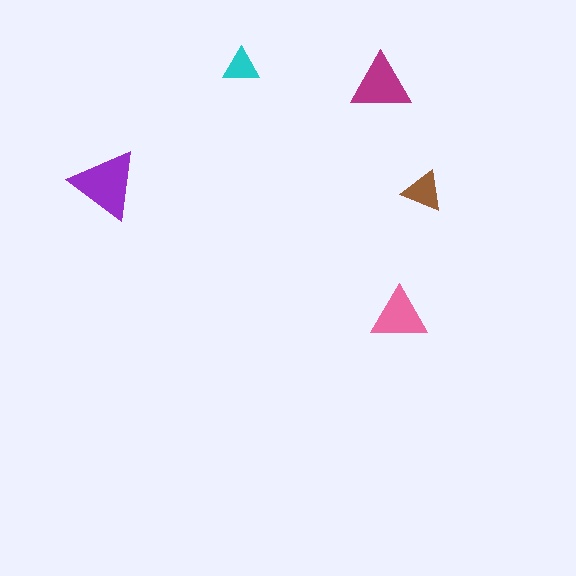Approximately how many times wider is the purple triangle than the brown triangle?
About 1.5 times wider.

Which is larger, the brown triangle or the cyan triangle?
The brown one.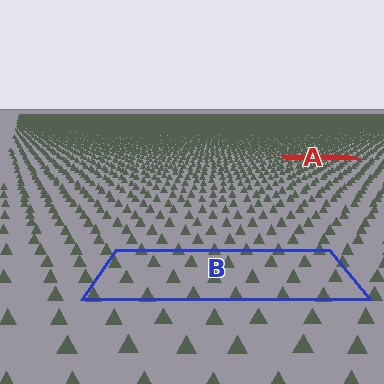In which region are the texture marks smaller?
The texture marks are smaller in region A, because it is farther away.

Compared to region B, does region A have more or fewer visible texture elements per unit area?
Region A has more texture elements per unit area — they are packed more densely because it is farther away.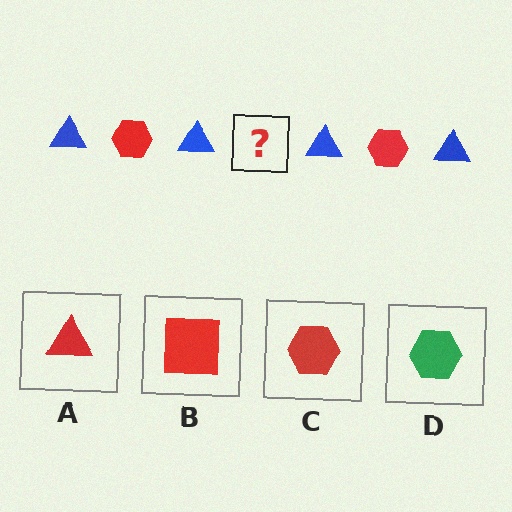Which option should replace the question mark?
Option C.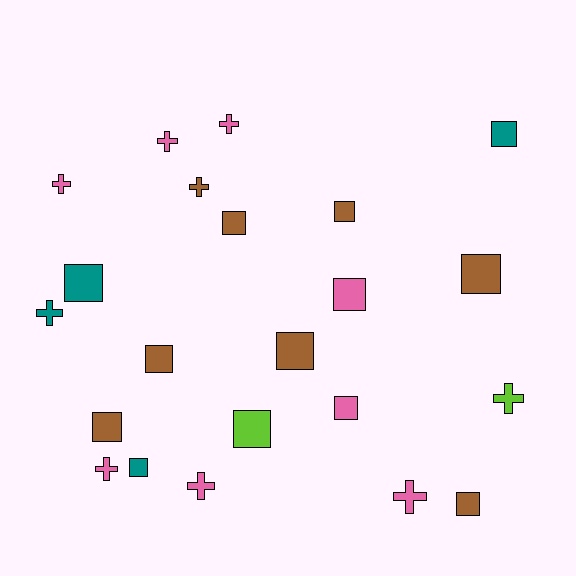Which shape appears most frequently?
Square, with 13 objects.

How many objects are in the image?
There are 22 objects.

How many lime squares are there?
There is 1 lime square.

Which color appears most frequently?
Brown, with 8 objects.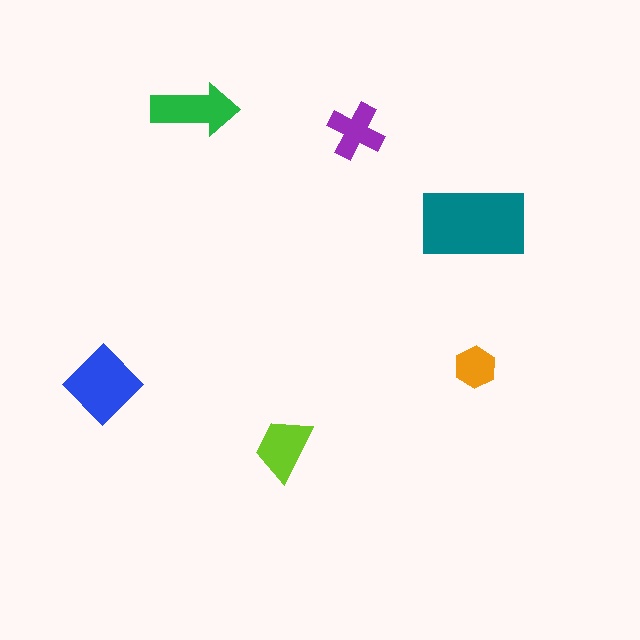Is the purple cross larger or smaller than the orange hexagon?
Larger.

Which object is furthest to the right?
The orange hexagon is rightmost.